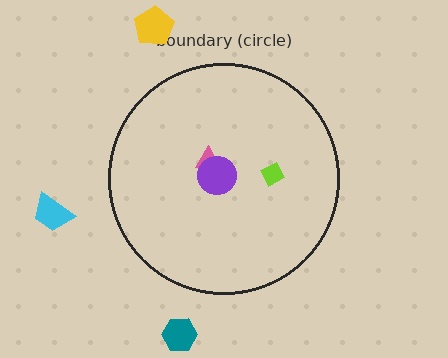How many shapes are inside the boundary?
3 inside, 3 outside.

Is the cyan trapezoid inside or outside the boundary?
Outside.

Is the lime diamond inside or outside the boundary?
Inside.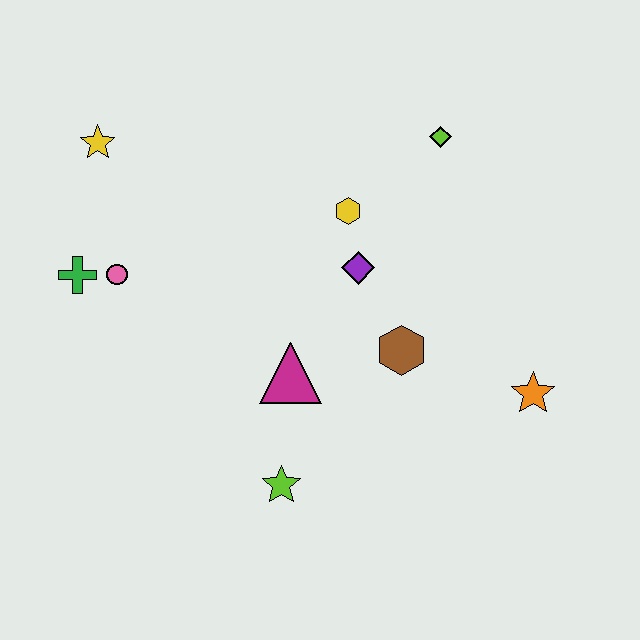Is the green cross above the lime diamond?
No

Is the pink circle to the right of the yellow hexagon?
No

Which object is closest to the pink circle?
The green cross is closest to the pink circle.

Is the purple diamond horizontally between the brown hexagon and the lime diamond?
No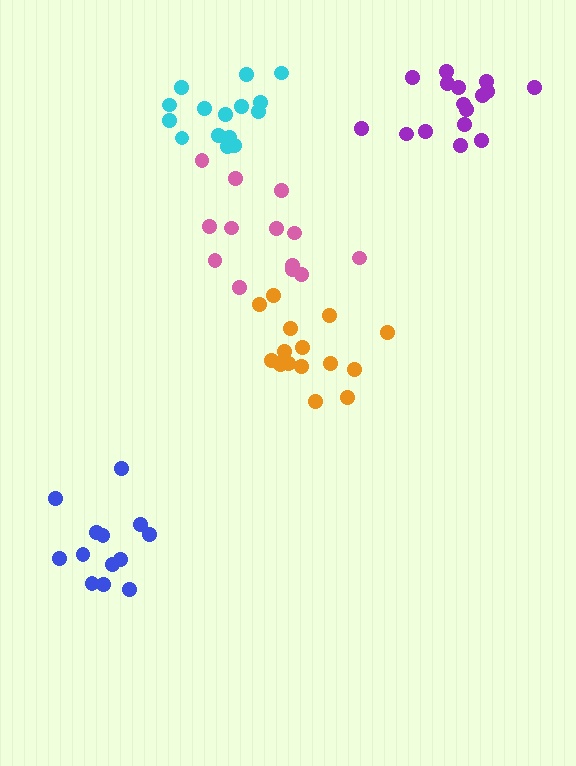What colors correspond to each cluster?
The clusters are colored: orange, pink, purple, blue, cyan.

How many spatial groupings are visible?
There are 5 spatial groupings.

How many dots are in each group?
Group 1: 16 dots, Group 2: 13 dots, Group 3: 16 dots, Group 4: 13 dots, Group 5: 15 dots (73 total).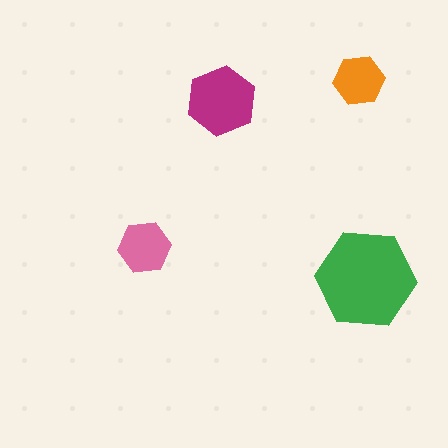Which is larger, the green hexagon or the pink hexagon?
The green one.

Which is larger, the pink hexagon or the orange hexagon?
The pink one.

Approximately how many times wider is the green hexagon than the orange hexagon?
About 2 times wider.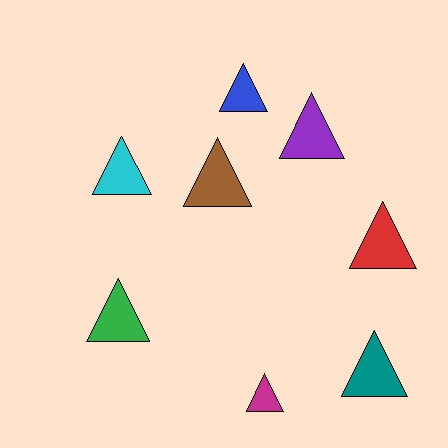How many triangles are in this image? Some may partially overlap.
There are 8 triangles.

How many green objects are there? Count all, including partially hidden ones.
There is 1 green object.